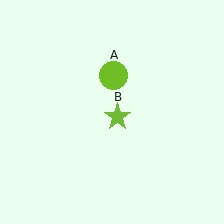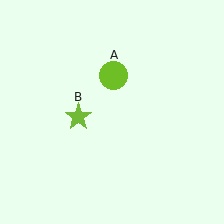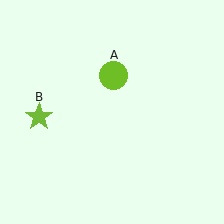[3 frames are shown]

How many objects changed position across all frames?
1 object changed position: lime star (object B).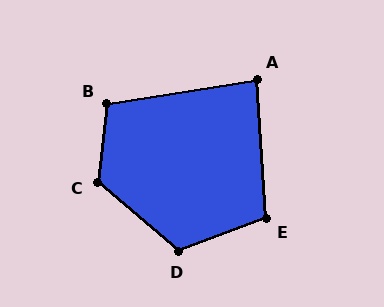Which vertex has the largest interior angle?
C, at approximately 124 degrees.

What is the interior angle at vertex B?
Approximately 106 degrees (obtuse).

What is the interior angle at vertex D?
Approximately 119 degrees (obtuse).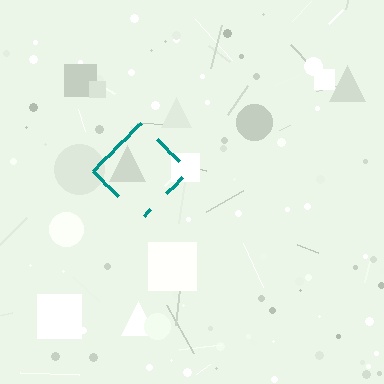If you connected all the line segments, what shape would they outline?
They would outline a diamond.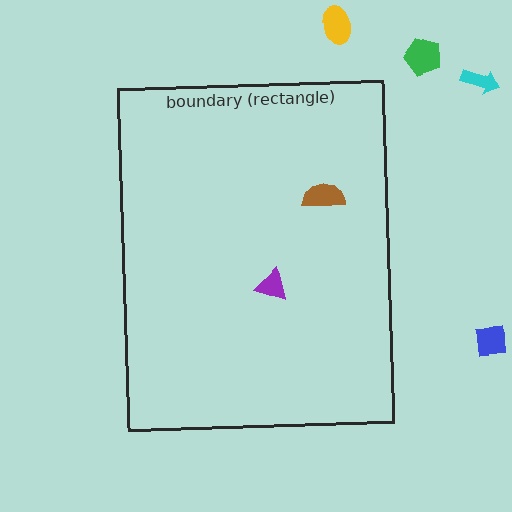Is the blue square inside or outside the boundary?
Outside.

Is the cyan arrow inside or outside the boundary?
Outside.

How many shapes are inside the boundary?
2 inside, 4 outside.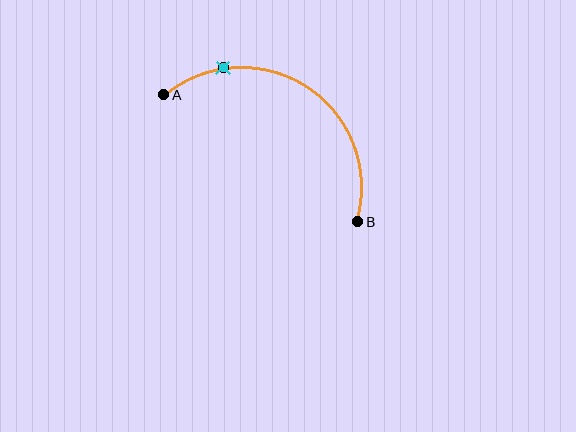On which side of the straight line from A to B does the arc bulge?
The arc bulges above the straight line connecting A and B.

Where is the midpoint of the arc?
The arc midpoint is the point on the curve farthest from the straight line joining A and B. It sits above that line.